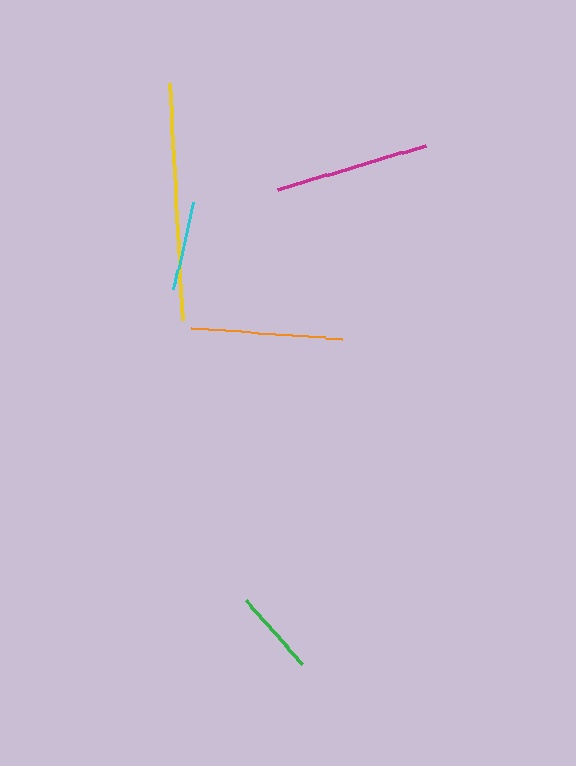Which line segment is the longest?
The yellow line is the longest at approximately 237 pixels.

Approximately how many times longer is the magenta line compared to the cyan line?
The magenta line is approximately 1.7 times the length of the cyan line.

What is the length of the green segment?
The green segment is approximately 84 pixels long.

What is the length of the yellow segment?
The yellow segment is approximately 237 pixels long.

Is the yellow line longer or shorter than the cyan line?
The yellow line is longer than the cyan line.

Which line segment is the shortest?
The green line is the shortest at approximately 84 pixels.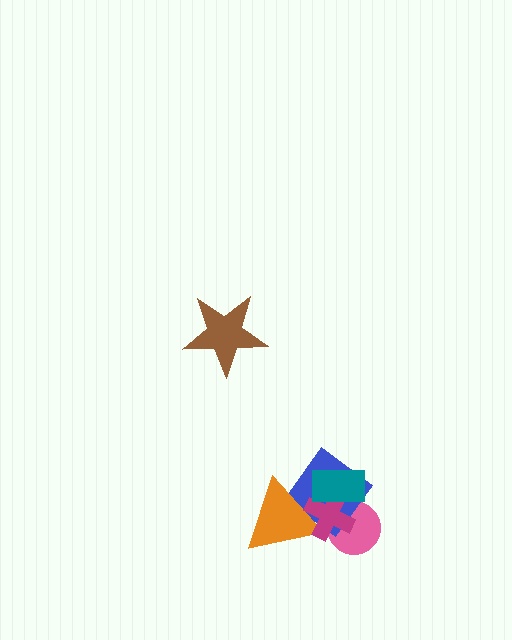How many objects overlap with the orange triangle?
2 objects overlap with the orange triangle.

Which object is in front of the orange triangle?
The magenta cross is in front of the orange triangle.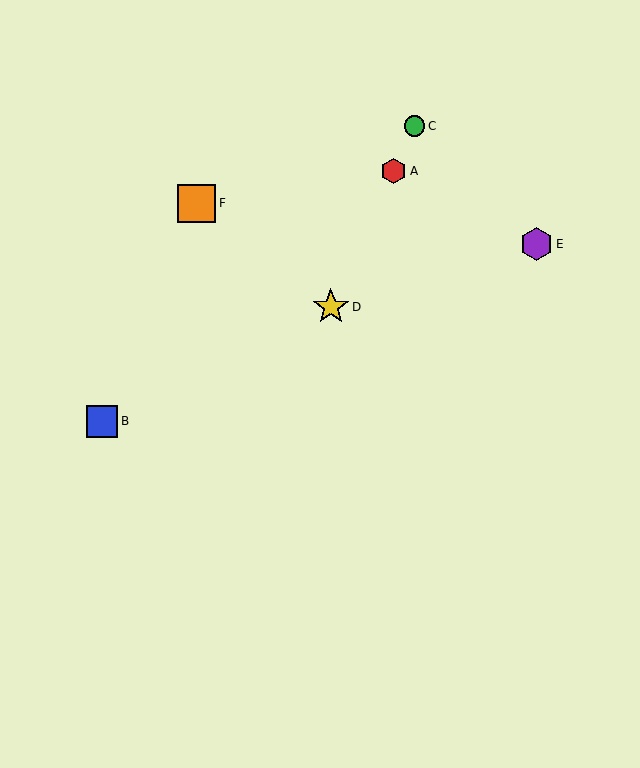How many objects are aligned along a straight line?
3 objects (A, C, D) are aligned along a straight line.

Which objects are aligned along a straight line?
Objects A, C, D are aligned along a straight line.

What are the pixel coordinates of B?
Object B is at (102, 421).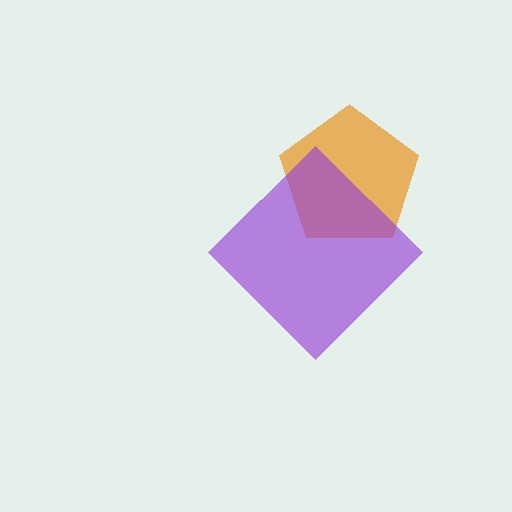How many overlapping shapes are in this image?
There are 2 overlapping shapes in the image.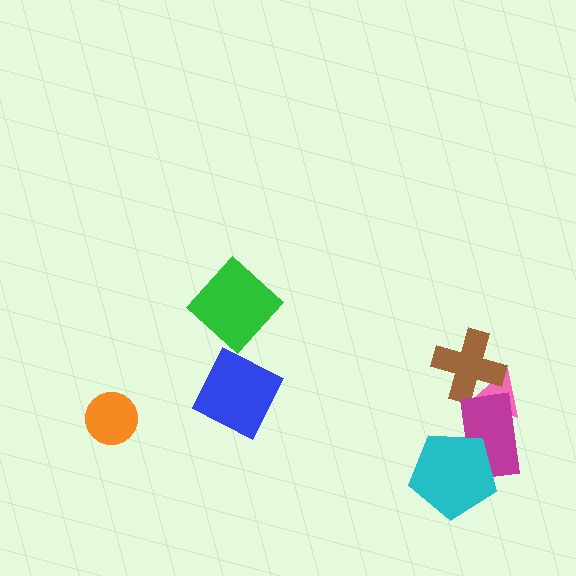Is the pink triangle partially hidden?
Yes, it is partially covered by another shape.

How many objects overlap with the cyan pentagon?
1 object overlaps with the cyan pentagon.